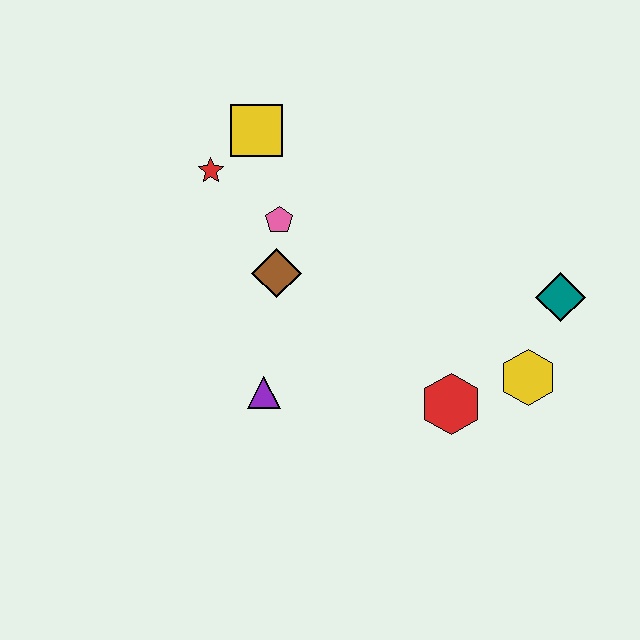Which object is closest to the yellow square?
The red star is closest to the yellow square.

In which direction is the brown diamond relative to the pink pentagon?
The brown diamond is below the pink pentagon.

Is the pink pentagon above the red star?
No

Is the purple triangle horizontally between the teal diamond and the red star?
Yes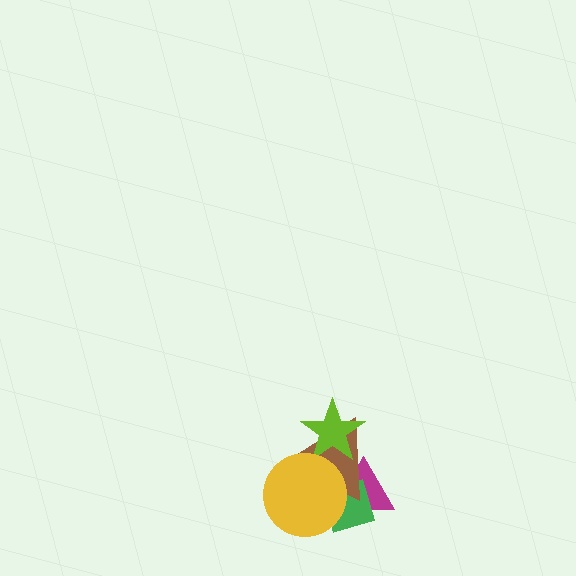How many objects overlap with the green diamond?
3 objects overlap with the green diamond.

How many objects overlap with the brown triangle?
4 objects overlap with the brown triangle.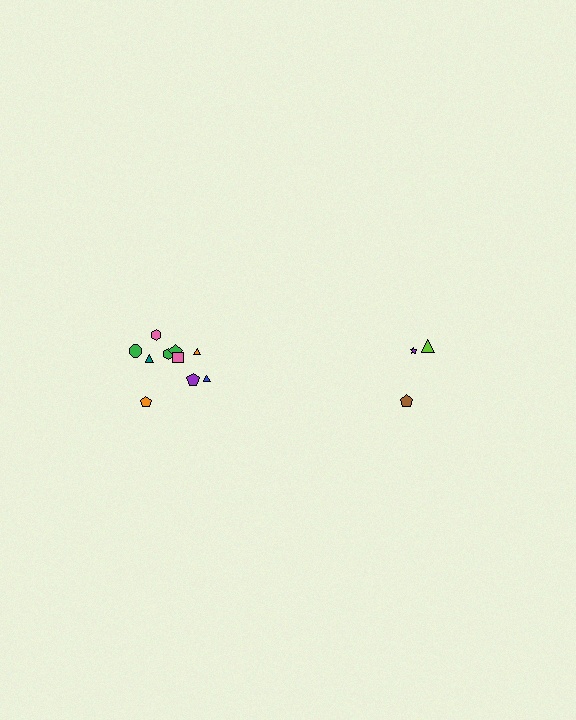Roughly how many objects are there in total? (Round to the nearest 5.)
Roughly 15 objects in total.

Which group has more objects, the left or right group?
The left group.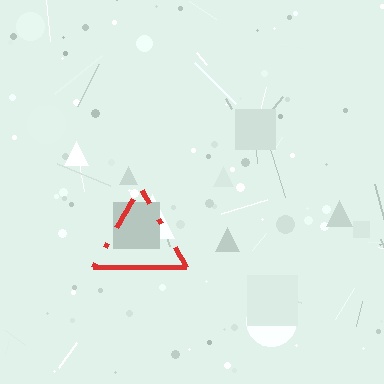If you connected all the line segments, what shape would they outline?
They would outline a triangle.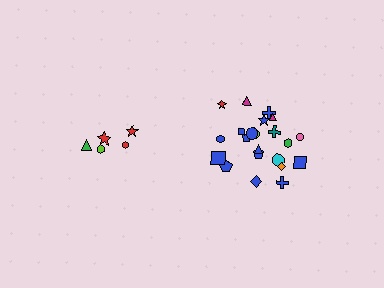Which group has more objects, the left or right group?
The right group.